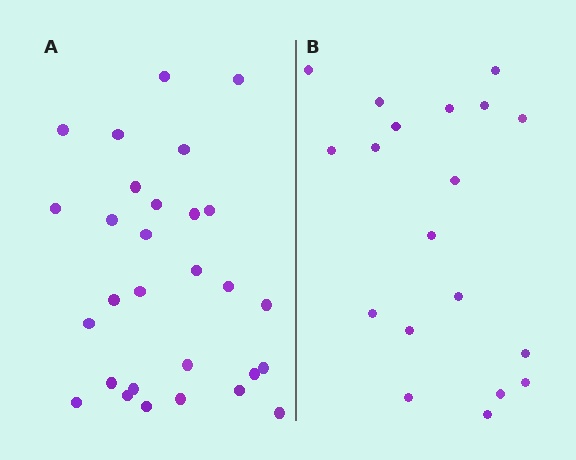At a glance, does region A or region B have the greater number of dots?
Region A (the left region) has more dots.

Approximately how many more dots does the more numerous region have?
Region A has roughly 10 or so more dots than region B.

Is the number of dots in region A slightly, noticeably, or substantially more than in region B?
Region A has substantially more. The ratio is roughly 1.5 to 1.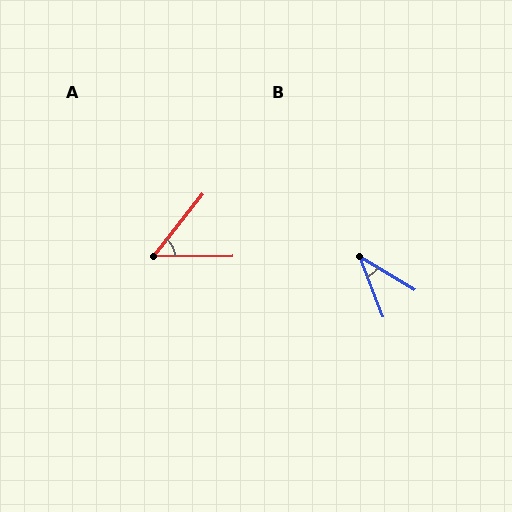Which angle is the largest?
A, at approximately 51 degrees.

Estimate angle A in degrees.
Approximately 51 degrees.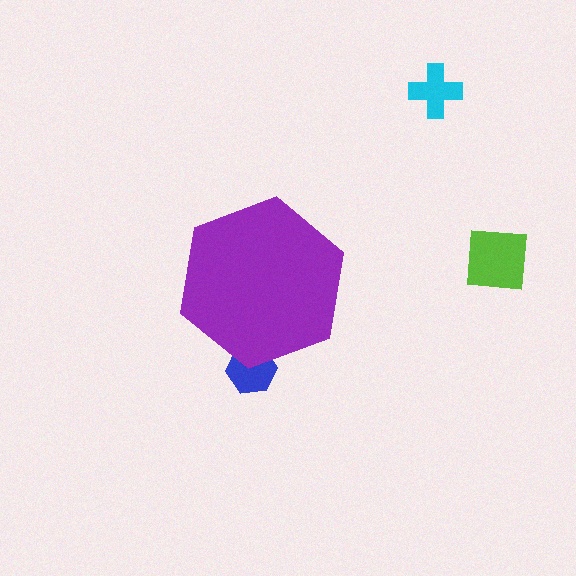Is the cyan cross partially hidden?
No, the cyan cross is fully visible.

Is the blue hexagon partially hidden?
Yes, the blue hexagon is partially hidden behind the purple hexagon.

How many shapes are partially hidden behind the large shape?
1 shape is partially hidden.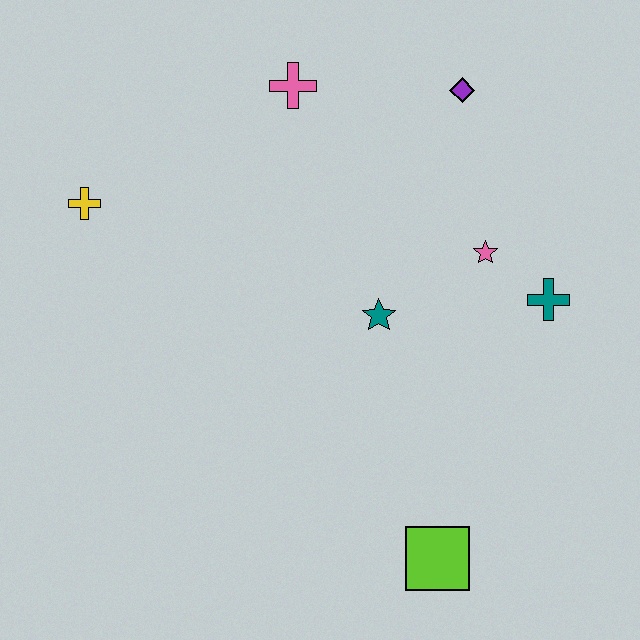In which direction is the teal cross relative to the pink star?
The teal cross is to the right of the pink star.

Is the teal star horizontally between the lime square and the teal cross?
No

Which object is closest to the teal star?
The pink star is closest to the teal star.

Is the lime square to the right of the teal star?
Yes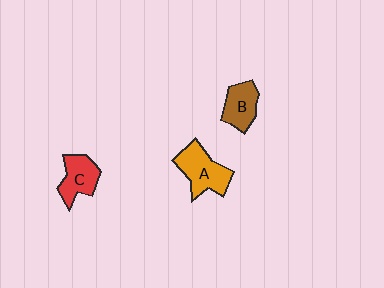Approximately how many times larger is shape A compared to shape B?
Approximately 1.4 times.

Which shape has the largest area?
Shape A (orange).